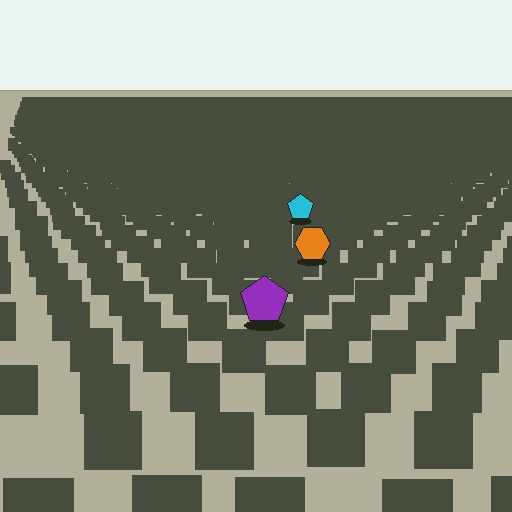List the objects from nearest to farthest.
From nearest to farthest: the purple pentagon, the orange hexagon, the cyan pentagon.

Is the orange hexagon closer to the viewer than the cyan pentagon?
Yes. The orange hexagon is closer — you can tell from the texture gradient: the ground texture is coarser near it.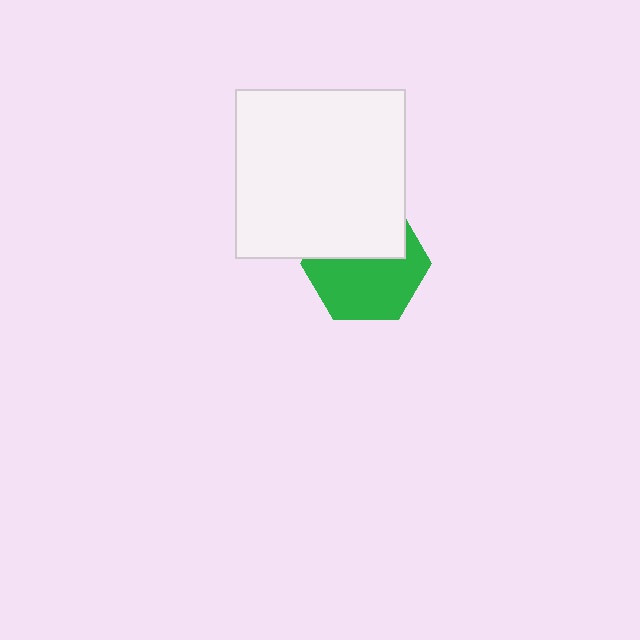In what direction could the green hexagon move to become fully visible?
The green hexagon could move down. That would shift it out from behind the white square entirely.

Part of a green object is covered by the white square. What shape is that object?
It is a hexagon.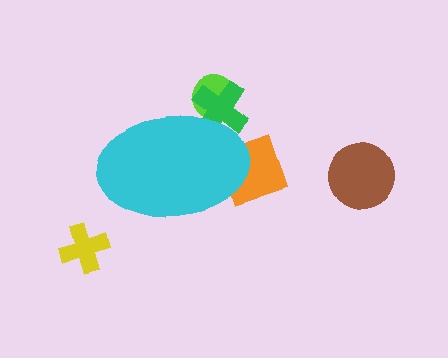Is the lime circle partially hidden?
Yes, the lime circle is partially hidden behind the cyan ellipse.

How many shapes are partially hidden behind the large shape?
3 shapes are partially hidden.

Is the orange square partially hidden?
Yes, the orange square is partially hidden behind the cyan ellipse.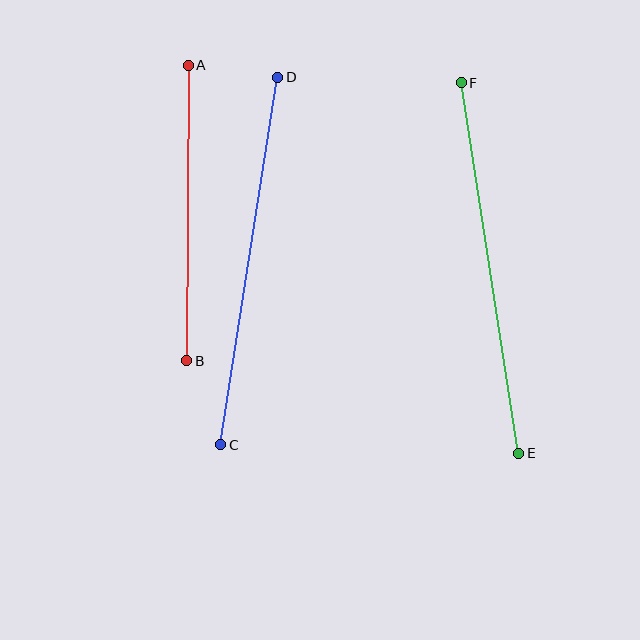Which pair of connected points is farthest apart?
Points E and F are farthest apart.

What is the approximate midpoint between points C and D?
The midpoint is at approximately (249, 261) pixels.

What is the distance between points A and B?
The distance is approximately 296 pixels.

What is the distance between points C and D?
The distance is approximately 372 pixels.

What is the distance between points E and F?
The distance is approximately 375 pixels.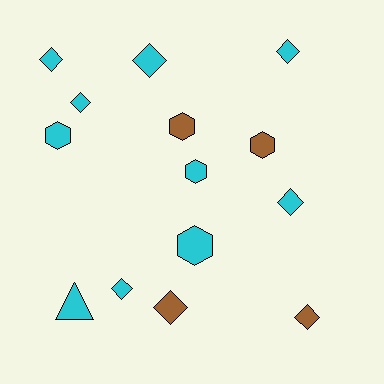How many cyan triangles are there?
There is 1 cyan triangle.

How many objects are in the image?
There are 14 objects.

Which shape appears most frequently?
Diamond, with 8 objects.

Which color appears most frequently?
Cyan, with 10 objects.